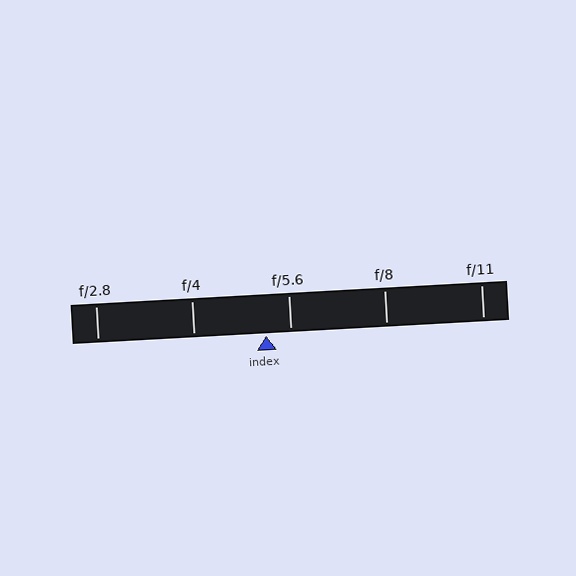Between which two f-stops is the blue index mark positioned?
The index mark is between f/4 and f/5.6.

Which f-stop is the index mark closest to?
The index mark is closest to f/5.6.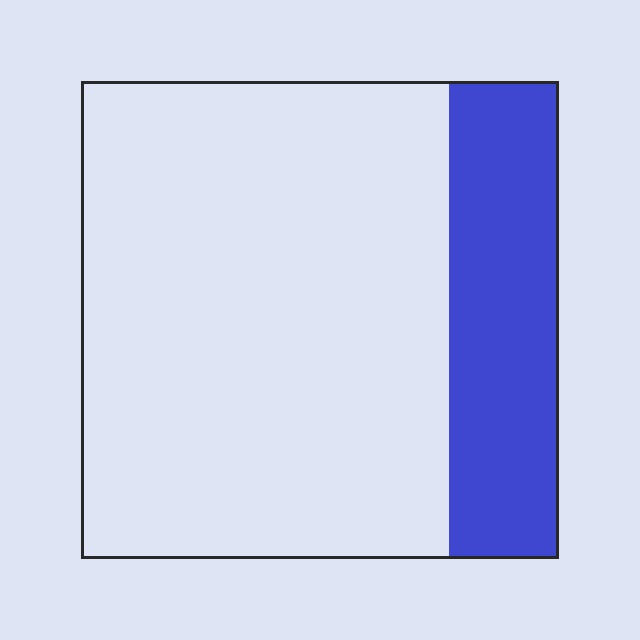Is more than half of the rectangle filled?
No.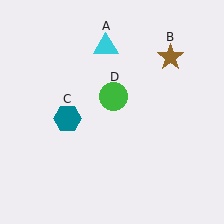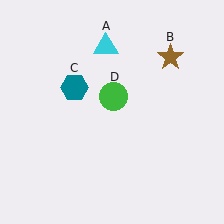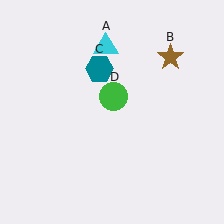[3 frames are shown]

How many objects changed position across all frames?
1 object changed position: teal hexagon (object C).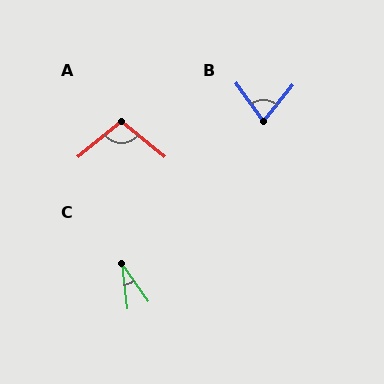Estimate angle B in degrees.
Approximately 74 degrees.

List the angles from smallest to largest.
C (29°), B (74°), A (102°).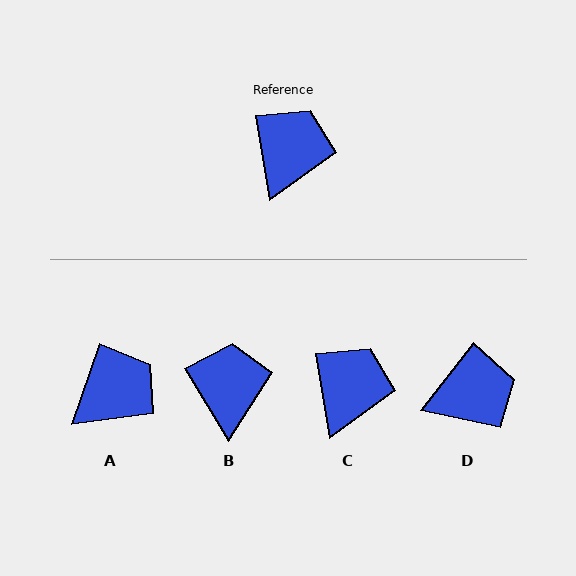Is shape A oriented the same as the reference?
No, it is off by about 28 degrees.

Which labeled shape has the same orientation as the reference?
C.